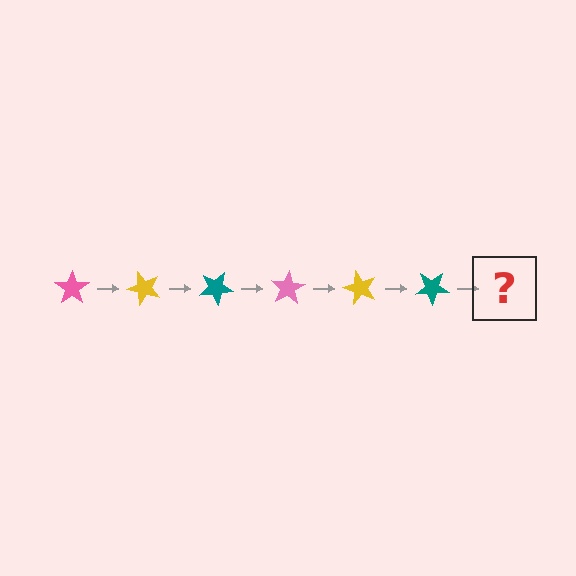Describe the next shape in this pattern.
It should be a pink star, rotated 300 degrees from the start.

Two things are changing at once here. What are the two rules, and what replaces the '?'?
The two rules are that it rotates 50 degrees each step and the color cycles through pink, yellow, and teal. The '?' should be a pink star, rotated 300 degrees from the start.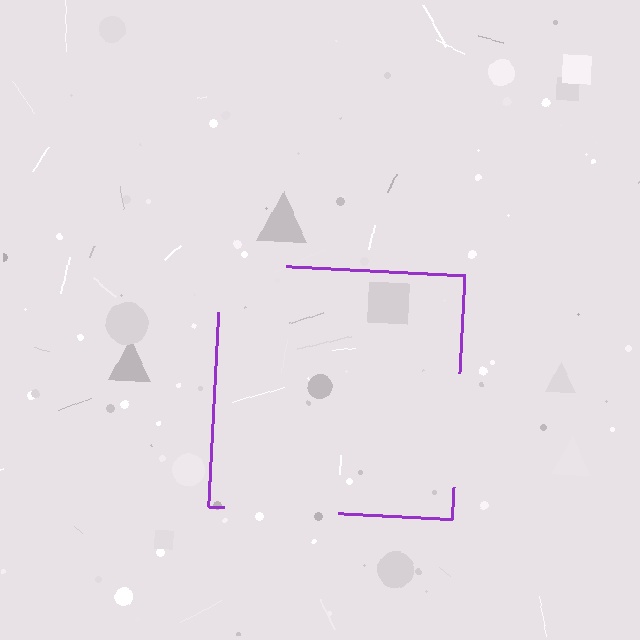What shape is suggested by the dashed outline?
The dashed outline suggests a square.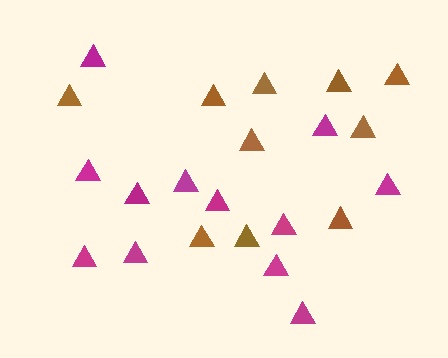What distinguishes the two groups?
There are 2 groups: one group of brown triangles (10) and one group of magenta triangles (12).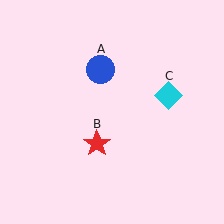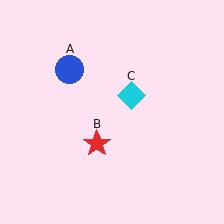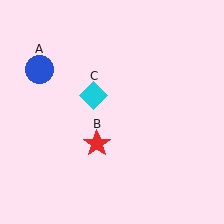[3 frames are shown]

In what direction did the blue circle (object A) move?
The blue circle (object A) moved left.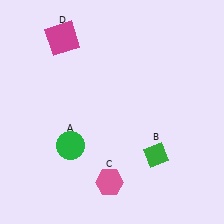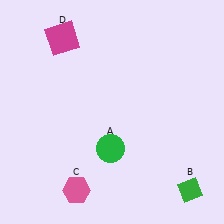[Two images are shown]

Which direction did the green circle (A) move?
The green circle (A) moved right.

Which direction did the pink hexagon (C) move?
The pink hexagon (C) moved left.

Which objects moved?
The objects that moved are: the green circle (A), the green diamond (B), the pink hexagon (C).